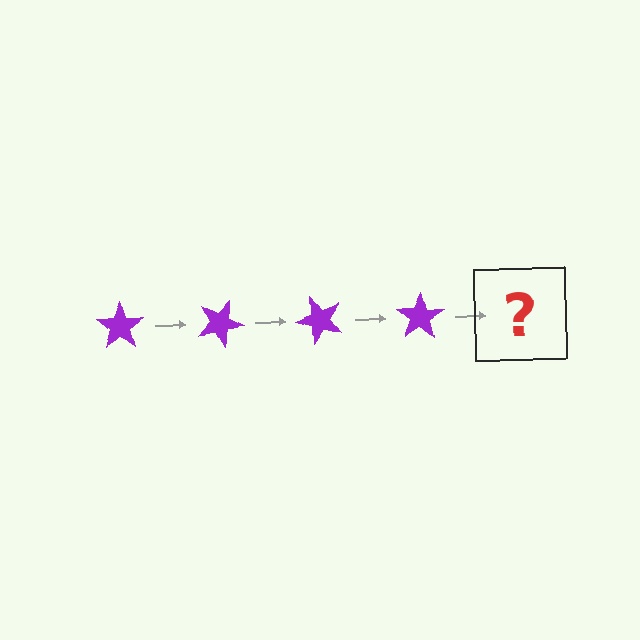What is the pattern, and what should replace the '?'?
The pattern is that the star rotates 25 degrees each step. The '?' should be a purple star rotated 100 degrees.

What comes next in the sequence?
The next element should be a purple star rotated 100 degrees.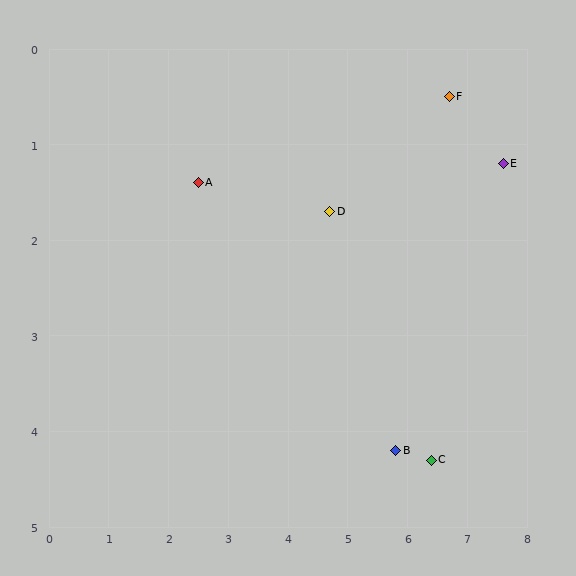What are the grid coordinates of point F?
Point F is at approximately (6.7, 0.5).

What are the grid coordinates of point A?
Point A is at approximately (2.5, 1.4).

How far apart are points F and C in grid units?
Points F and C are about 3.8 grid units apart.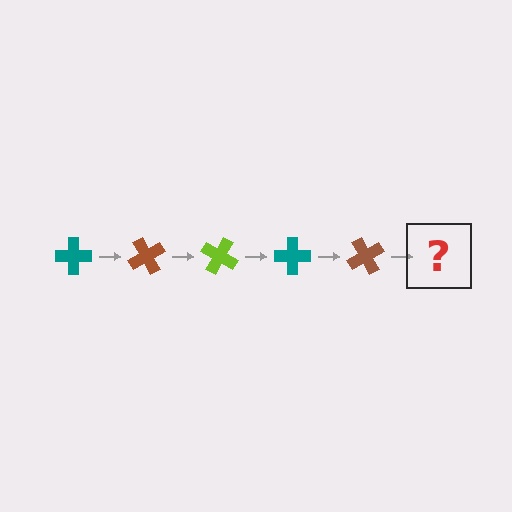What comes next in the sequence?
The next element should be a lime cross, rotated 300 degrees from the start.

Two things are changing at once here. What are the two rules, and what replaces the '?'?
The two rules are that it rotates 60 degrees each step and the color cycles through teal, brown, and lime. The '?' should be a lime cross, rotated 300 degrees from the start.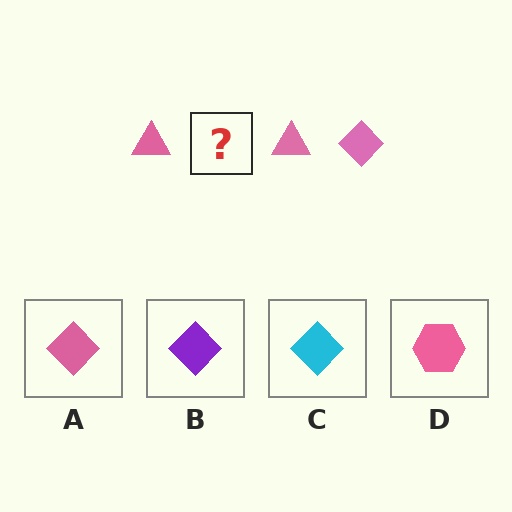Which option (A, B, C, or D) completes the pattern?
A.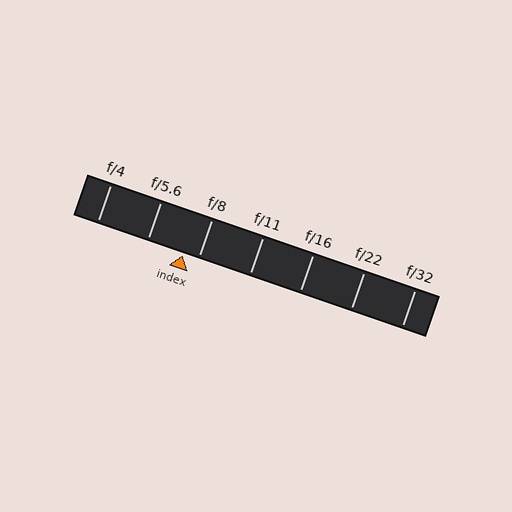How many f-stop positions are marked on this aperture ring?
There are 7 f-stop positions marked.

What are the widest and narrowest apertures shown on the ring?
The widest aperture shown is f/4 and the narrowest is f/32.